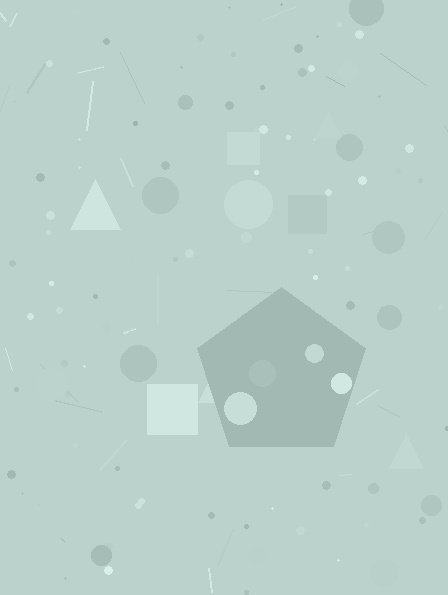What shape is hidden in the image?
A pentagon is hidden in the image.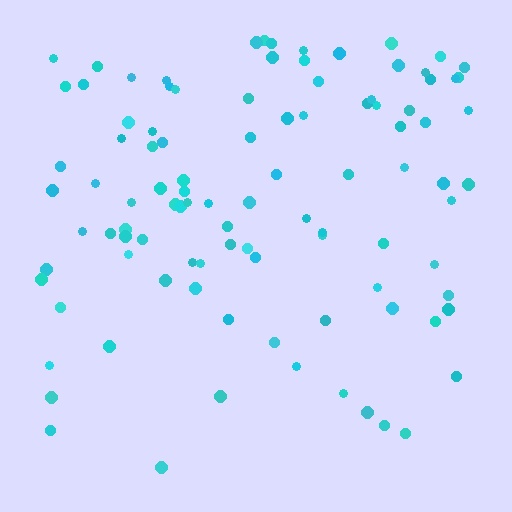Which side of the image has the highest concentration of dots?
The top.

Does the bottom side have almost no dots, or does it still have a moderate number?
Still a moderate number, just noticeably fewer than the top.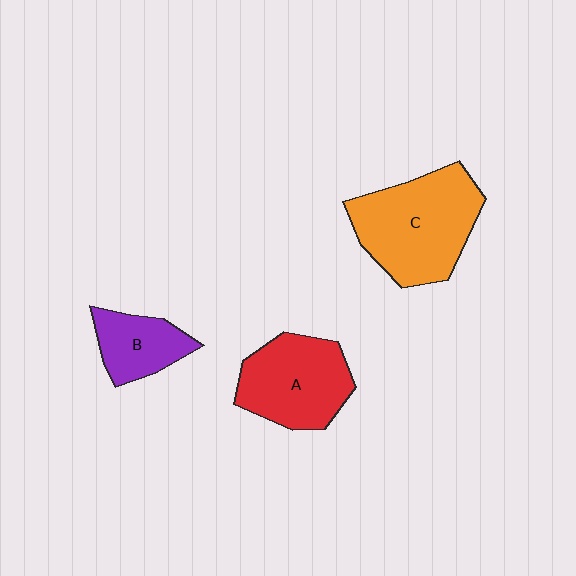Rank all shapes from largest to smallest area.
From largest to smallest: C (orange), A (red), B (purple).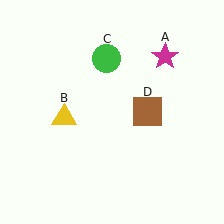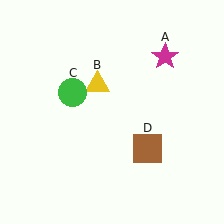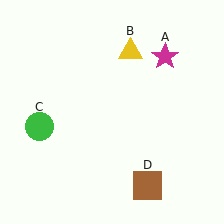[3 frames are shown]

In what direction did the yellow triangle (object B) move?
The yellow triangle (object B) moved up and to the right.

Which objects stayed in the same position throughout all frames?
Magenta star (object A) remained stationary.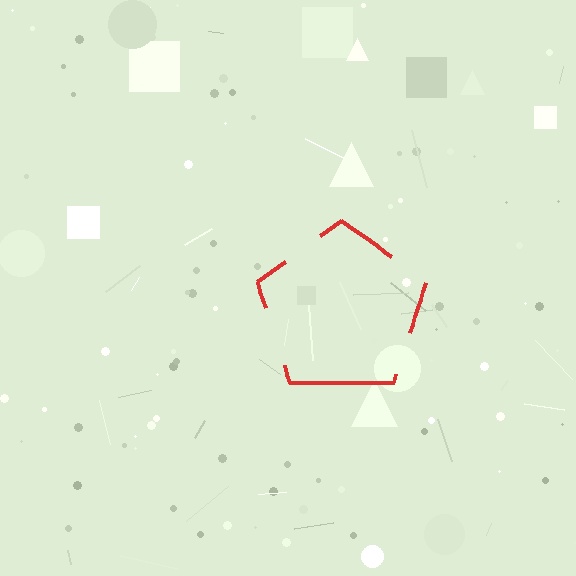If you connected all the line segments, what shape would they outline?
They would outline a pentagon.